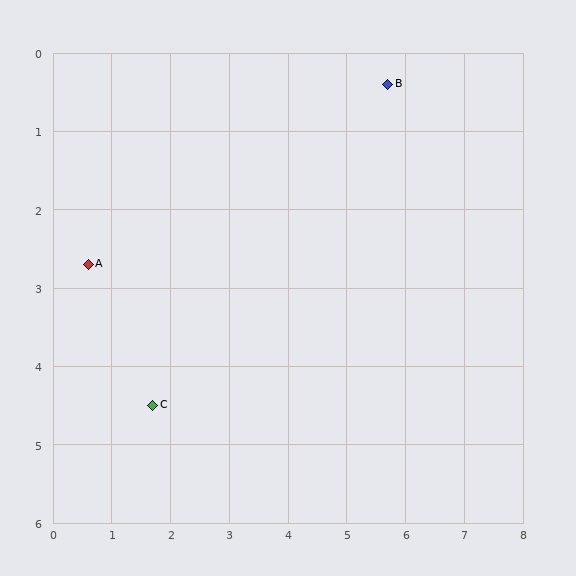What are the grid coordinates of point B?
Point B is at approximately (5.7, 0.4).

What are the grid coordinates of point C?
Point C is at approximately (1.7, 4.5).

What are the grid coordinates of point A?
Point A is at approximately (0.6, 2.7).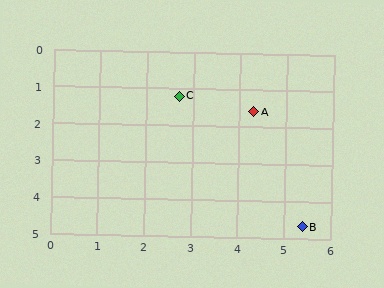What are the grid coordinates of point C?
Point C is at approximately (2.7, 1.2).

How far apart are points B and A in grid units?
Points B and A are about 3.3 grid units apart.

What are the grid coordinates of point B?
Point B is at approximately (5.4, 4.7).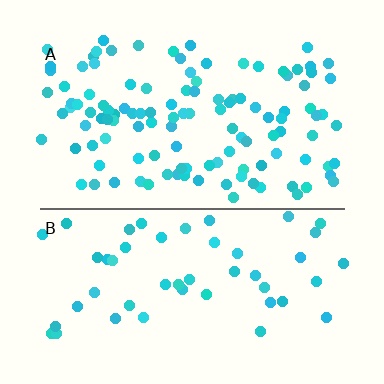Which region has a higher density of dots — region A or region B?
A (the top).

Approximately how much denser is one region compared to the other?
Approximately 2.3× — region A over region B.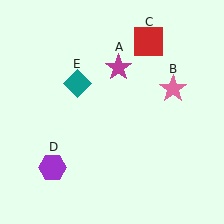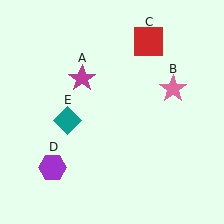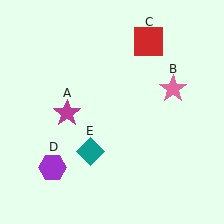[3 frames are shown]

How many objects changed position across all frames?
2 objects changed position: magenta star (object A), teal diamond (object E).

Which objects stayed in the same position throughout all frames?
Pink star (object B) and red square (object C) and purple hexagon (object D) remained stationary.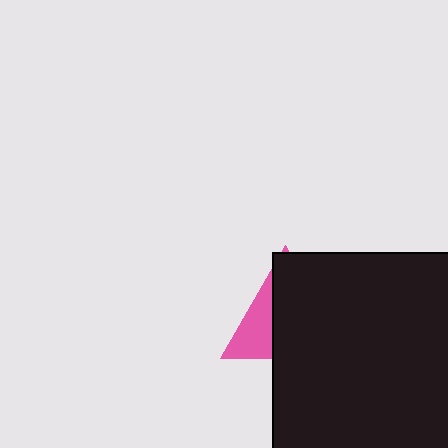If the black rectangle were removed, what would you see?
You would see the complete pink triangle.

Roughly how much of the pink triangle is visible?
A small part of it is visible (roughly 31%).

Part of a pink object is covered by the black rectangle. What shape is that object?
It is a triangle.